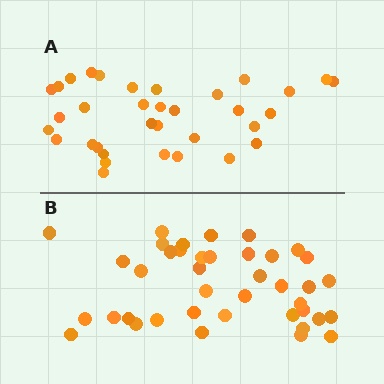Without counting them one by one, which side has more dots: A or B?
Region B (the bottom region) has more dots.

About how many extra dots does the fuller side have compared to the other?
Region B has about 6 more dots than region A.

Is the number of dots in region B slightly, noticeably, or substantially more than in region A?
Region B has only slightly more — the two regions are fairly close. The ratio is roughly 1.2 to 1.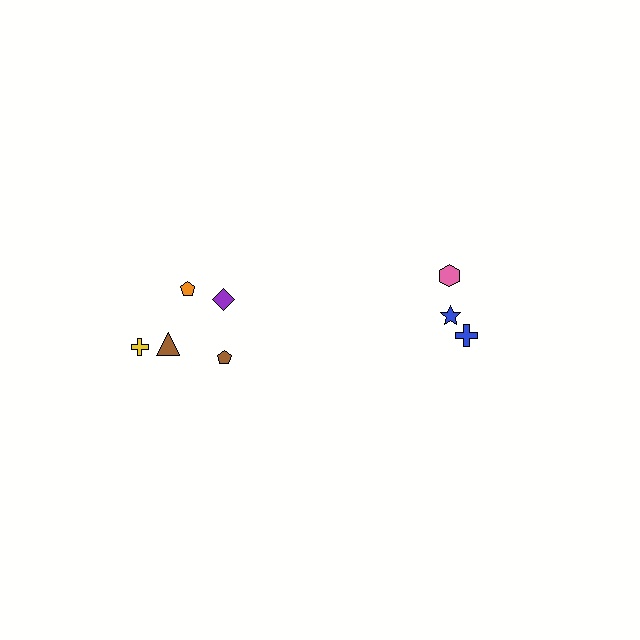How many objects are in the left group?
There are 5 objects.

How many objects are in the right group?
There are 3 objects.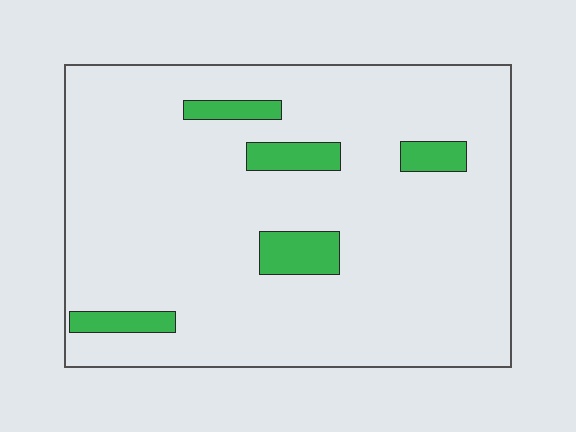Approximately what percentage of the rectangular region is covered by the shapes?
Approximately 10%.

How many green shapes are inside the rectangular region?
5.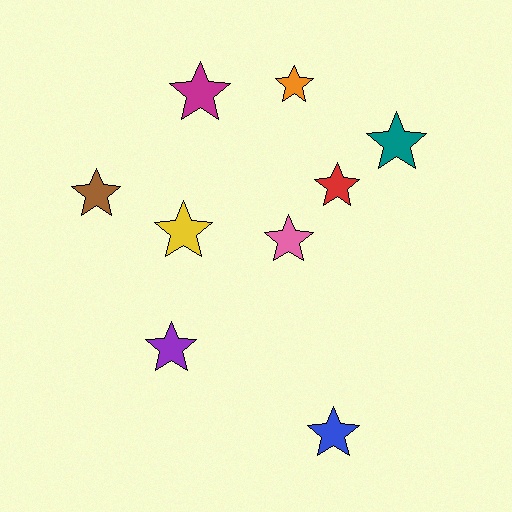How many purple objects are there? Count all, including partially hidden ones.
There is 1 purple object.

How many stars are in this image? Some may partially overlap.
There are 9 stars.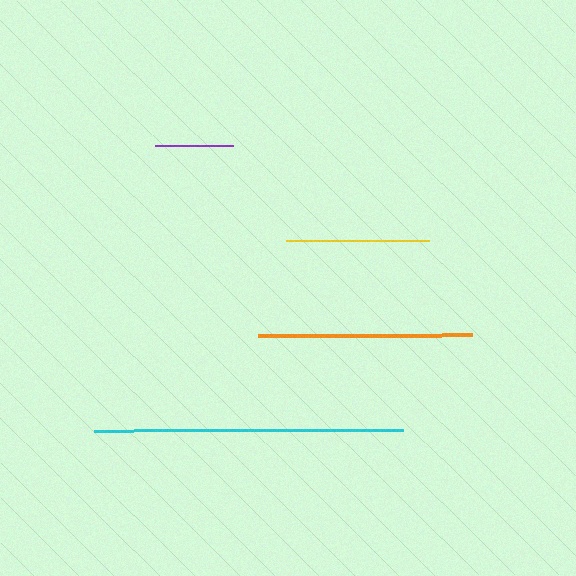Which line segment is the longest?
The cyan line is the longest at approximately 309 pixels.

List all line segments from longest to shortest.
From longest to shortest: cyan, orange, yellow, purple.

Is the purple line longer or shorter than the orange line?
The orange line is longer than the purple line.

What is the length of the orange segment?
The orange segment is approximately 215 pixels long.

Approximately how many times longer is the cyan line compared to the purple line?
The cyan line is approximately 4.0 times the length of the purple line.